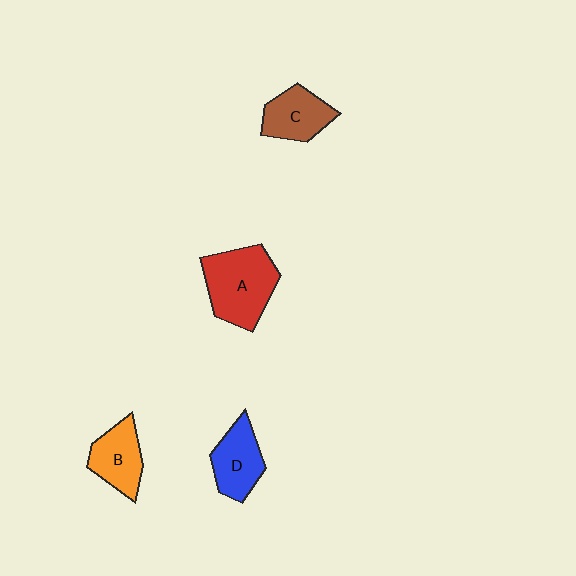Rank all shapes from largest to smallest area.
From largest to smallest: A (red), D (blue), C (brown), B (orange).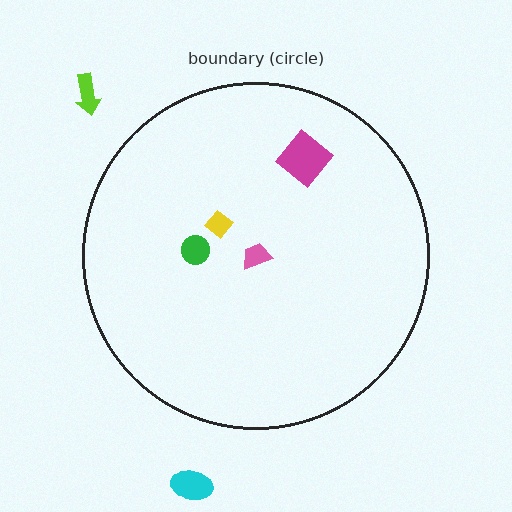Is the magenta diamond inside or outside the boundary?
Inside.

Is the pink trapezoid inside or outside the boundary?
Inside.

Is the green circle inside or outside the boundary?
Inside.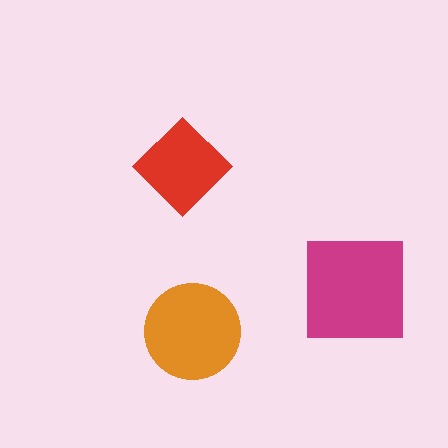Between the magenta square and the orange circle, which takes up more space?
The magenta square.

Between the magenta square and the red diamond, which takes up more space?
The magenta square.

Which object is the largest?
The magenta square.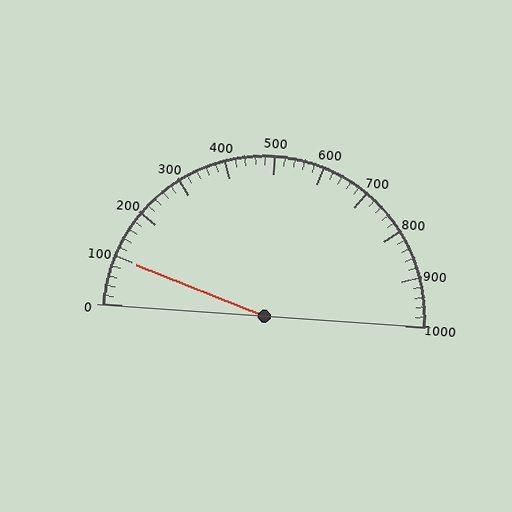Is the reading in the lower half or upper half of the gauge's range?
The reading is in the lower half of the range (0 to 1000).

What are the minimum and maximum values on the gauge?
The gauge ranges from 0 to 1000.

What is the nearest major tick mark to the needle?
The nearest major tick mark is 100.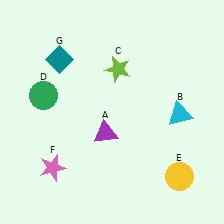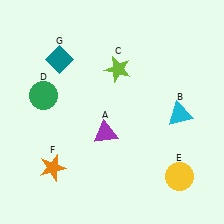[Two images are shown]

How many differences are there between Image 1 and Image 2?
There is 1 difference between the two images.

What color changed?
The star (F) changed from pink in Image 1 to orange in Image 2.